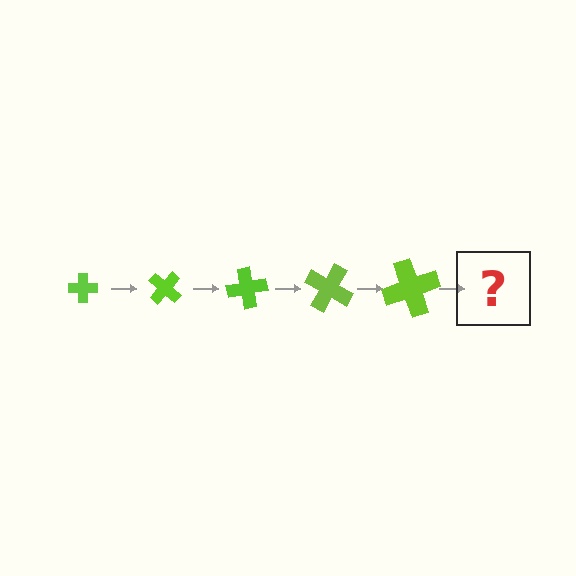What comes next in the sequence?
The next element should be a cross, larger than the previous one and rotated 200 degrees from the start.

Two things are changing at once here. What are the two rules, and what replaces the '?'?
The two rules are that the cross grows larger each step and it rotates 40 degrees each step. The '?' should be a cross, larger than the previous one and rotated 200 degrees from the start.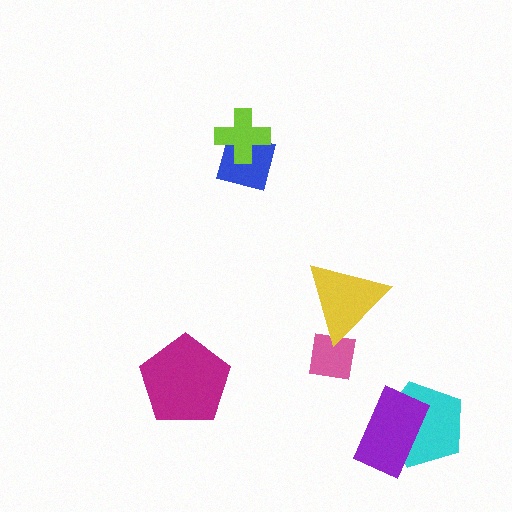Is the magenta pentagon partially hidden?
No, no other shape covers it.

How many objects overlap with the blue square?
1 object overlaps with the blue square.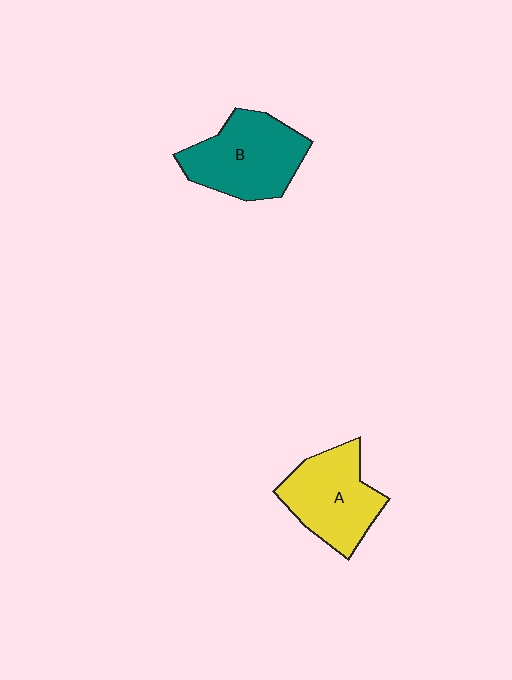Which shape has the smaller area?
Shape A (yellow).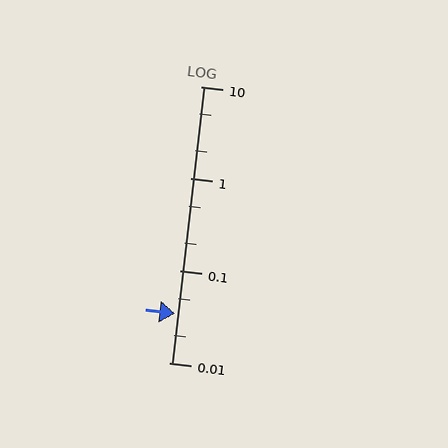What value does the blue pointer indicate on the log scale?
The pointer indicates approximately 0.034.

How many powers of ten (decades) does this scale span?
The scale spans 3 decades, from 0.01 to 10.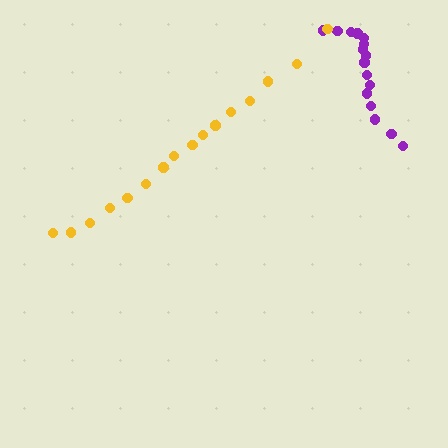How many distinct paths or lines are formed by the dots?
There are 2 distinct paths.